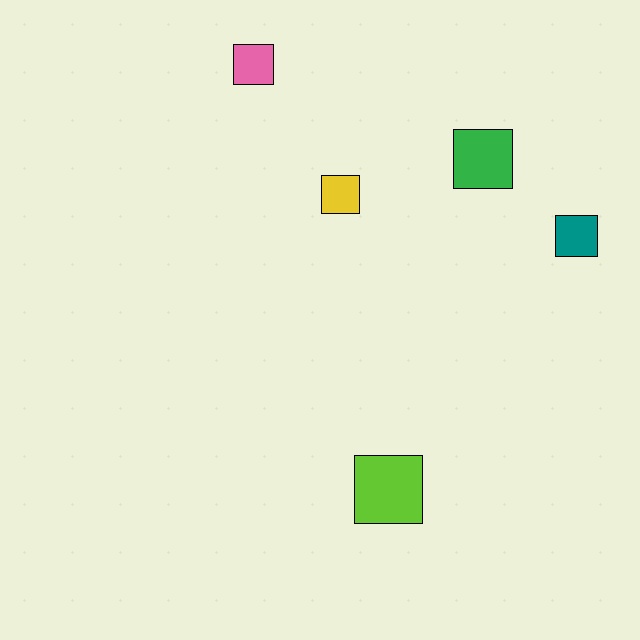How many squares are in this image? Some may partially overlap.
There are 5 squares.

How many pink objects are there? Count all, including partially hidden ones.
There is 1 pink object.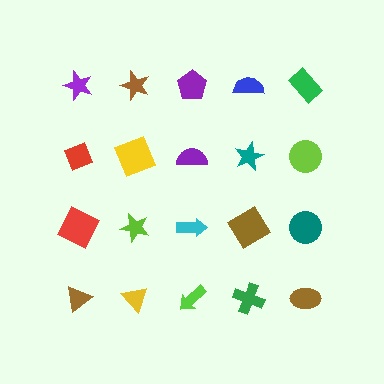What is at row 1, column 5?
A green rectangle.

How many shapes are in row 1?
5 shapes.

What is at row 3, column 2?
A lime star.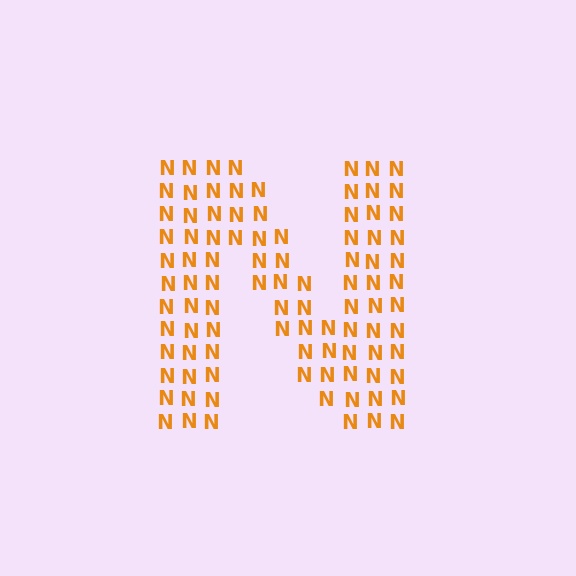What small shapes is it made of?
It is made of small letter N's.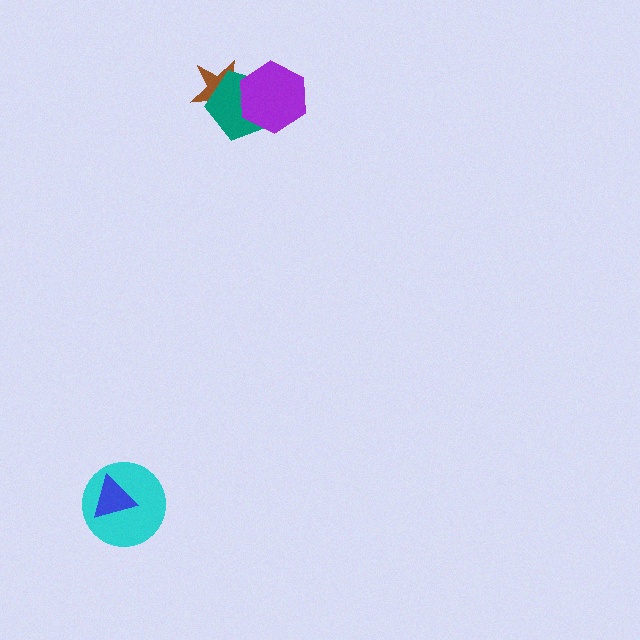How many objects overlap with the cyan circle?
1 object overlaps with the cyan circle.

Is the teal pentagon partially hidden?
Yes, it is partially covered by another shape.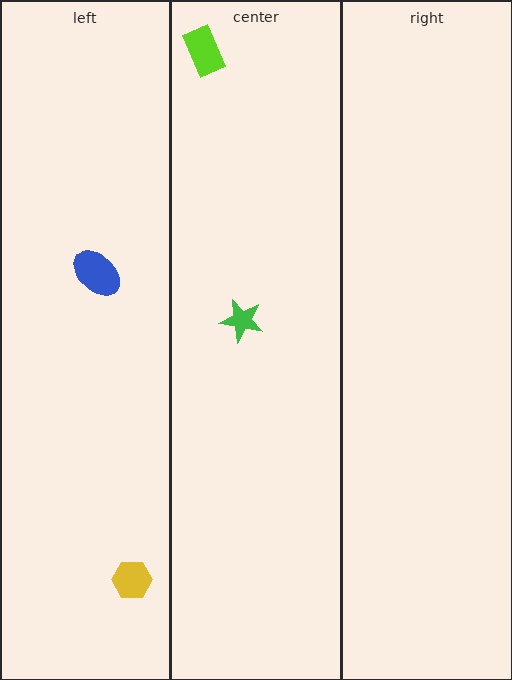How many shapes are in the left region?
2.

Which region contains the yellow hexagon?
The left region.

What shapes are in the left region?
The yellow hexagon, the blue ellipse.